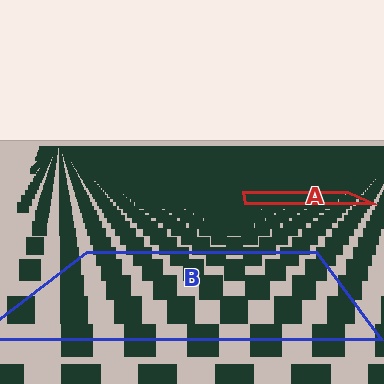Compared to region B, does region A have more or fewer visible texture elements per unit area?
Region A has more texture elements per unit area — they are packed more densely because it is farther away.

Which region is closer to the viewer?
Region B is closer. The texture elements there are larger and more spread out.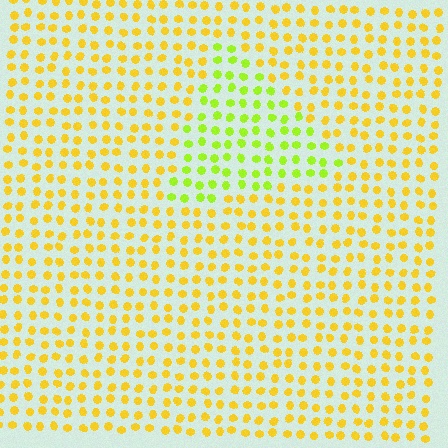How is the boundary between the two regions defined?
The boundary is defined purely by a slight shift in hue (about 37 degrees). Spacing, size, and orientation are identical on both sides.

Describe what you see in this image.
The image is filled with small yellow elements in a uniform arrangement. A triangle-shaped region is visible where the elements are tinted to a slightly different hue, forming a subtle color boundary.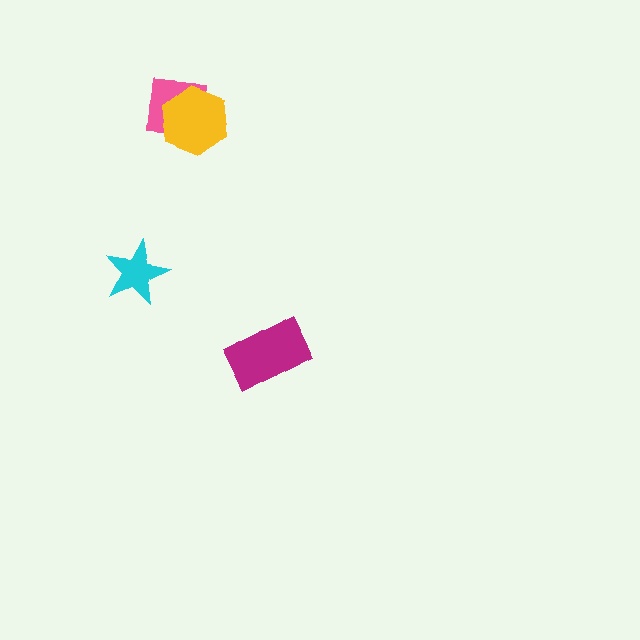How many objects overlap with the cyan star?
0 objects overlap with the cyan star.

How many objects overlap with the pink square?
1 object overlaps with the pink square.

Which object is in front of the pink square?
The yellow hexagon is in front of the pink square.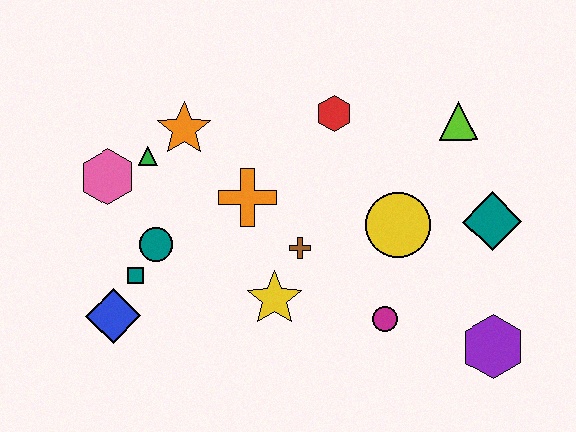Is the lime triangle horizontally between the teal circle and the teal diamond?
Yes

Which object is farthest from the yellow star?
The lime triangle is farthest from the yellow star.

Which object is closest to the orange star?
The green triangle is closest to the orange star.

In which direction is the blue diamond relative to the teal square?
The blue diamond is below the teal square.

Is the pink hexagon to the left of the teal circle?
Yes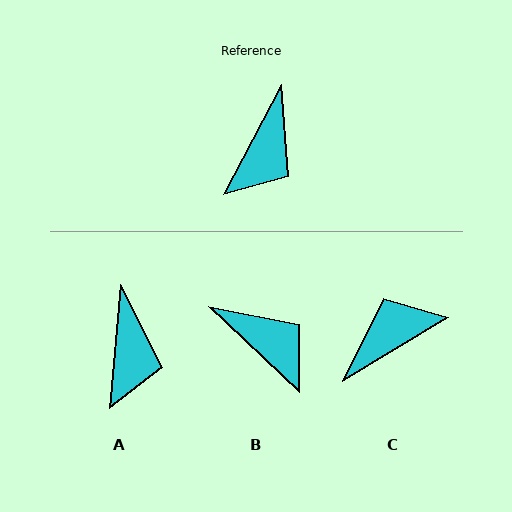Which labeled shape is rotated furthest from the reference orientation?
C, about 149 degrees away.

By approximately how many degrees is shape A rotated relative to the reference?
Approximately 23 degrees counter-clockwise.